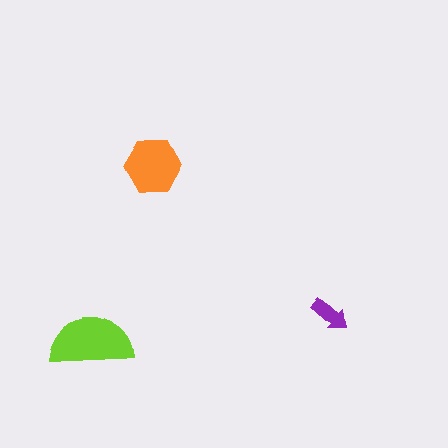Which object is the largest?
The lime semicircle.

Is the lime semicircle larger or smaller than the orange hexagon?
Larger.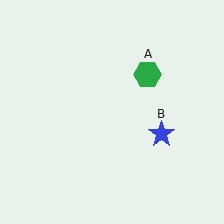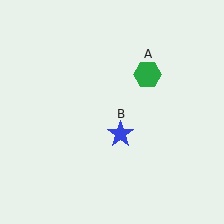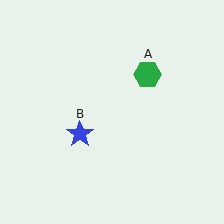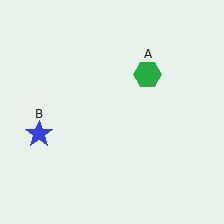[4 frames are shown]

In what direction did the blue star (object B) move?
The blue star (object B) moved left.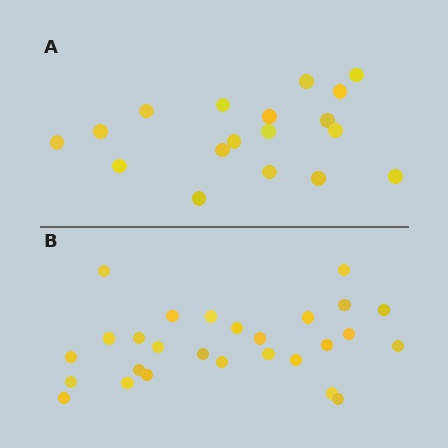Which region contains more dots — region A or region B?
Region B (the bottom region) has more dots.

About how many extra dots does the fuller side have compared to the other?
Region B has roughly 8 or so more dots than region A.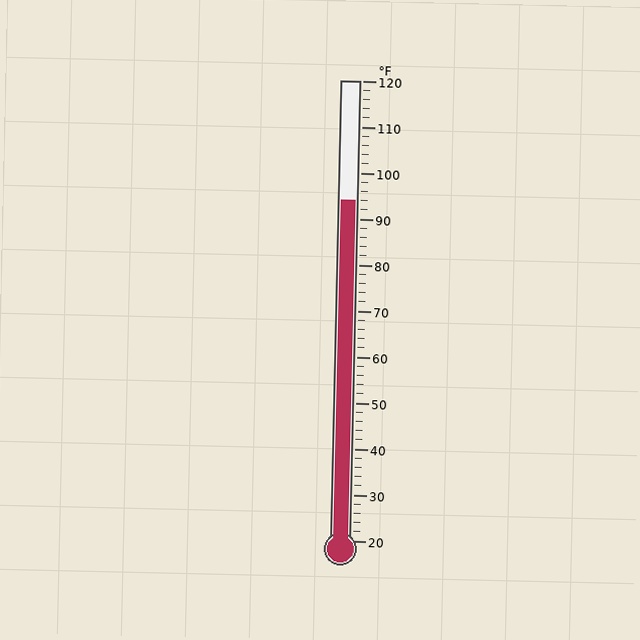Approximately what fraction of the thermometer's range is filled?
The thermometer is filled to approximately 75% of its range.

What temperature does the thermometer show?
The thermometer shows approximately 94°F.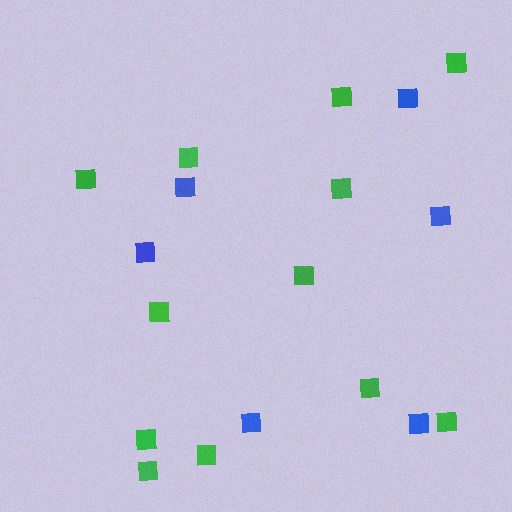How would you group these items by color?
There are 2 groups: one group of green squares (12) and one group of blue squares (6).